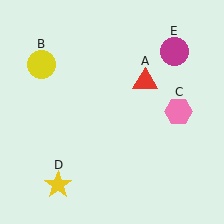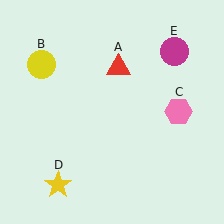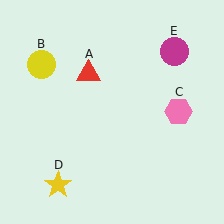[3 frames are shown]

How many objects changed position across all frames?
1 object changed position: red triangle (object A).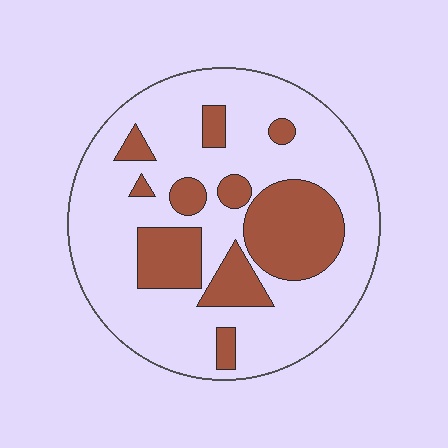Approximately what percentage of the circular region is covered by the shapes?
Approximately 25%.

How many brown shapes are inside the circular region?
10.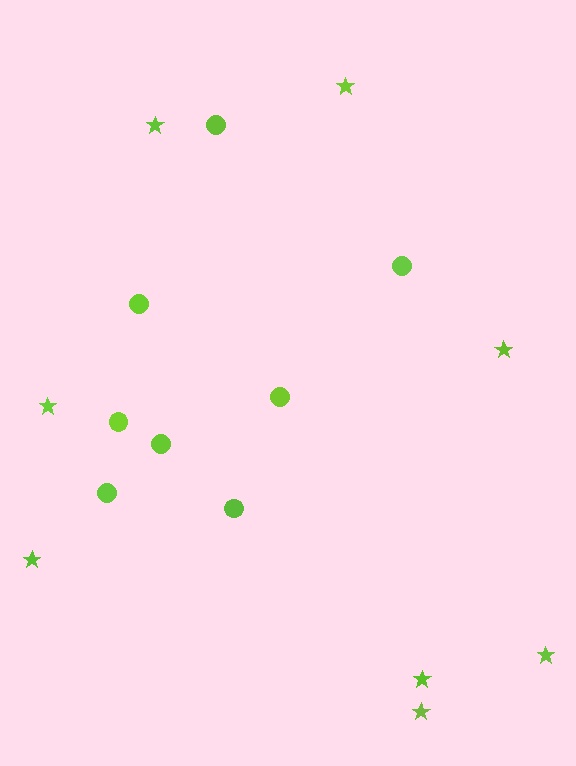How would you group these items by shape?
There are 2 groups: one group of stars (8) and one group of circles (8).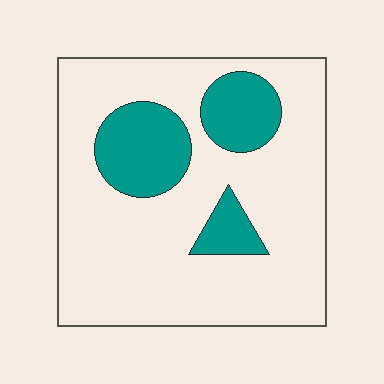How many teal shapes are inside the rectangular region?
3.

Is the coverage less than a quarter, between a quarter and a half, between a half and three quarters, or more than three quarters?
Less than a quarter.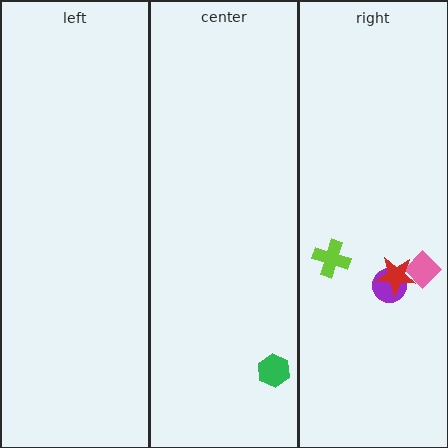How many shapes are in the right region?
4.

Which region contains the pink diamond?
The right region.